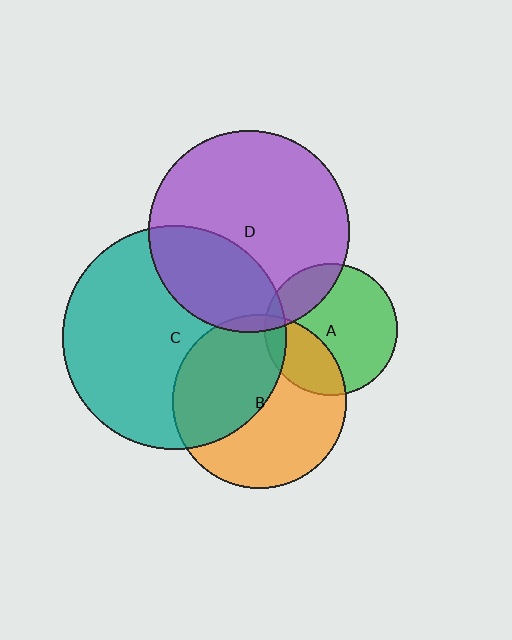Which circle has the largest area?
Circle C (teal).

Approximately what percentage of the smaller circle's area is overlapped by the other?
Approximately 5%.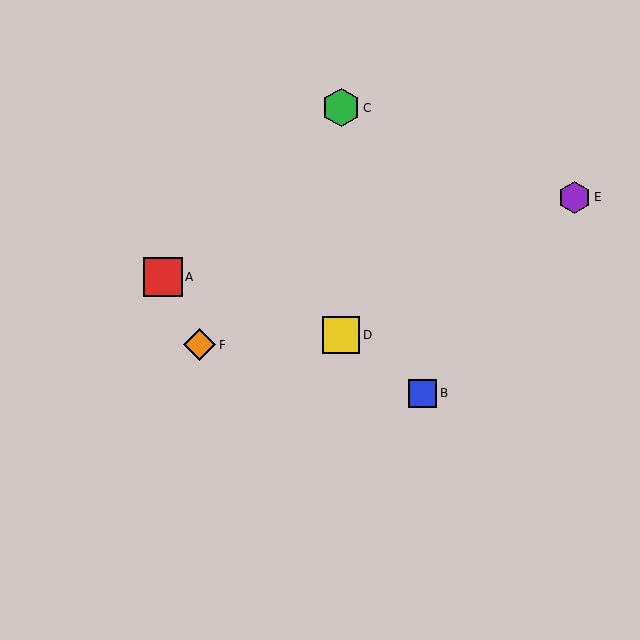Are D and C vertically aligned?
Yes, both are at x≈341.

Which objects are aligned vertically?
Objects C, D are aligned vertically.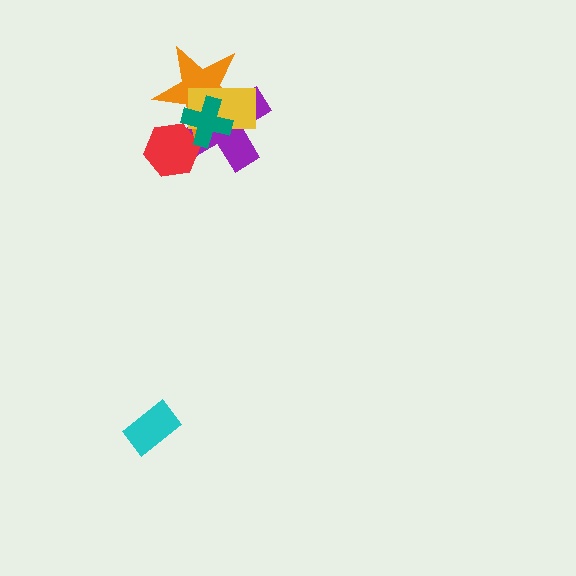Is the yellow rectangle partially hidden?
Yes, it is partially covered by another shape.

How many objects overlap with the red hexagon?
3 objects overlap with the red hexagon.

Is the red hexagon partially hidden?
Yes, it is partially covered by another shape.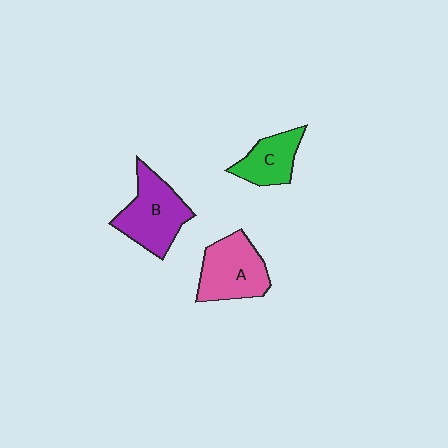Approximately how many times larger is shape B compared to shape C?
Approximately 1.5 times.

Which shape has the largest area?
Shape B (purple).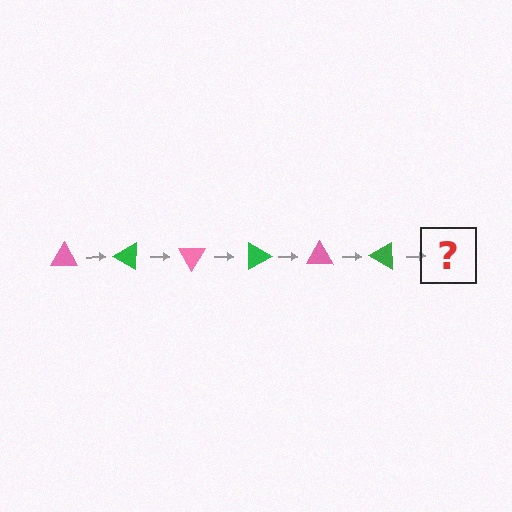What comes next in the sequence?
The next element should be a pink triangle, rotated 180 degrees from the start.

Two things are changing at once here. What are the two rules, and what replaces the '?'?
The two rules are that it rotates 30 degrees each step and the color cycles through pink and green. The '?' should be a pink triangle, rotated 180 degrees from the start.